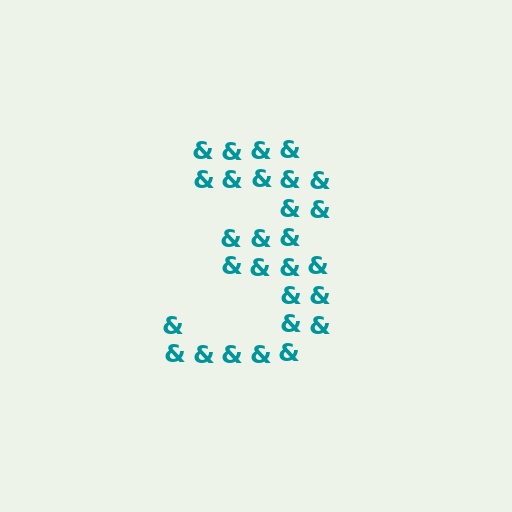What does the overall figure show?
The overall figure shows the digit 3.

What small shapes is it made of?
It is made of small ampersands.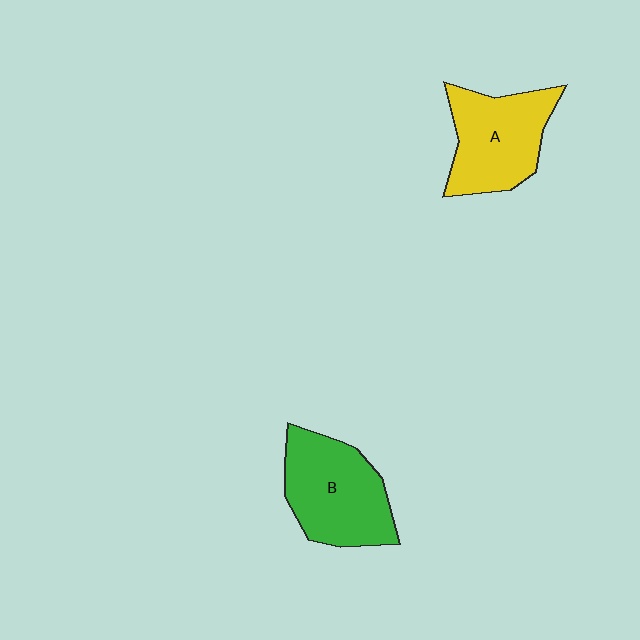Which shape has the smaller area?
Shape A (yellow).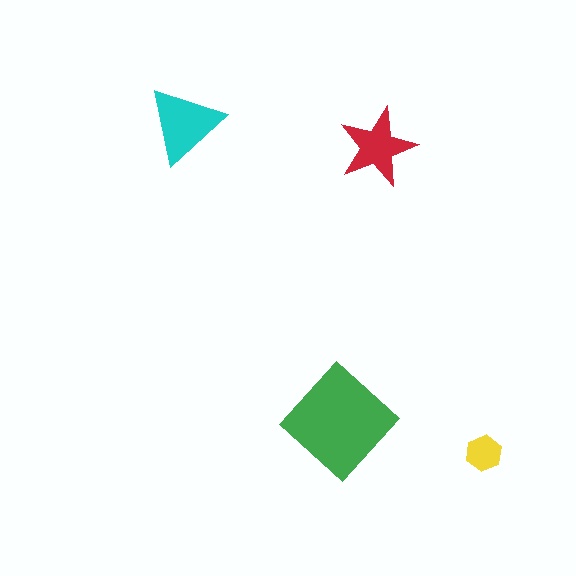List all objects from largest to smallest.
The green diamond, the cyan triangle, the red star, the yellow hexagon.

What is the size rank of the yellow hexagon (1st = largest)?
4th.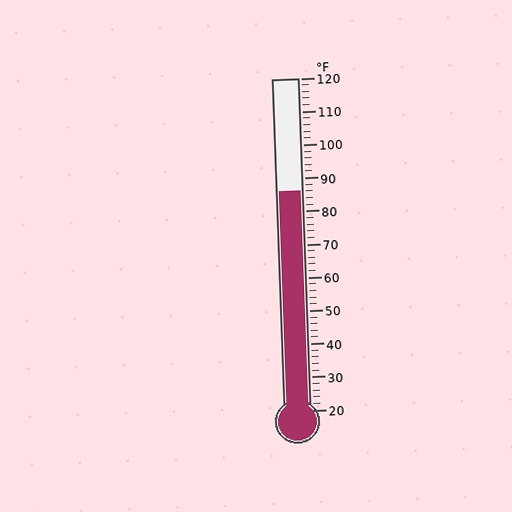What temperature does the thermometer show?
The thermometer shows approximately 86°F.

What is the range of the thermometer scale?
The thermometer scale ranges from 20°F to 120°F.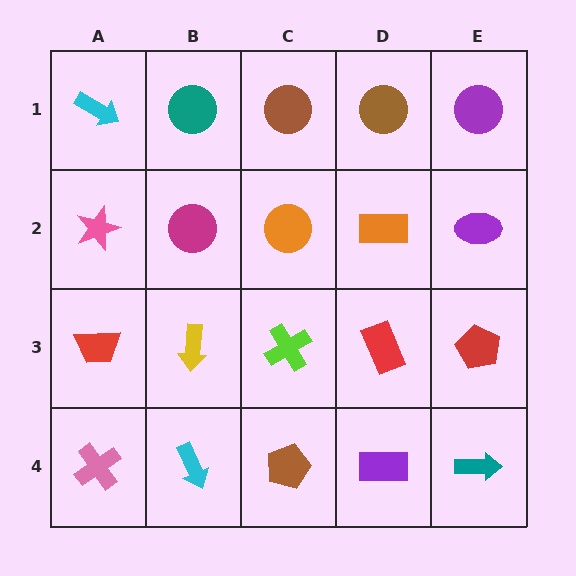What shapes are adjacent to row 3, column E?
A purple ellipse (row 2, column E), a teal arrow (row 4, column E), a red rectangle (row 3, column D).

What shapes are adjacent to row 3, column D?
An orange rectangle (row 2, column D), a purple rectangle (row 4, column D), a lime cross (row 3, column C), a red pentagon (row 3, column E).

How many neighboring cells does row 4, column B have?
3.